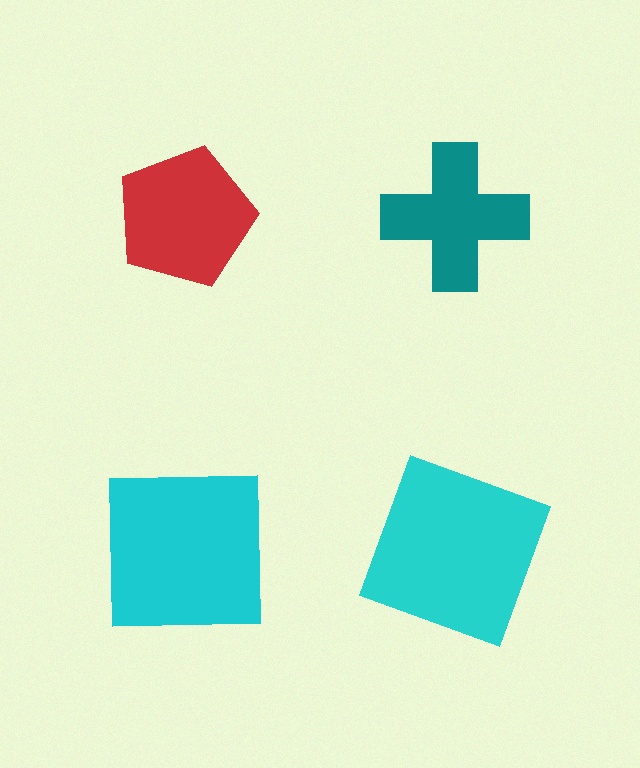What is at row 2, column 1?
A cyan square.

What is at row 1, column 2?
A teal cross.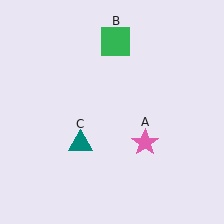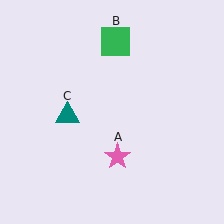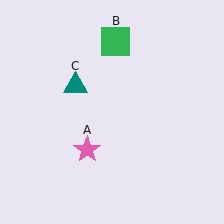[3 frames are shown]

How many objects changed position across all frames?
2 objects changed position: pink star (object A), teal triangle (object C).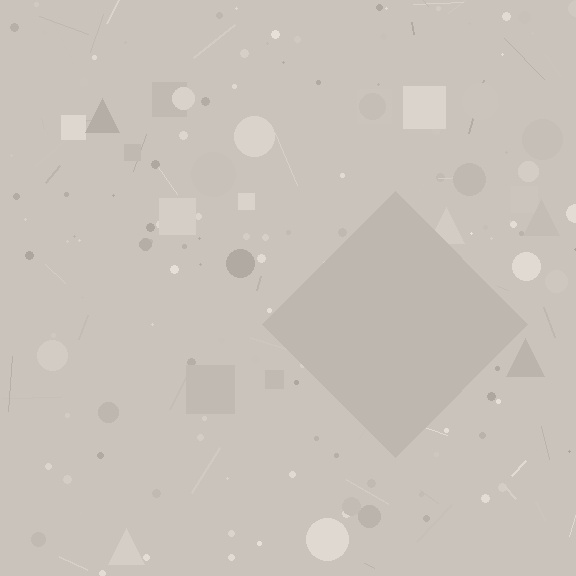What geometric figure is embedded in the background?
A diamond is embedded in the background.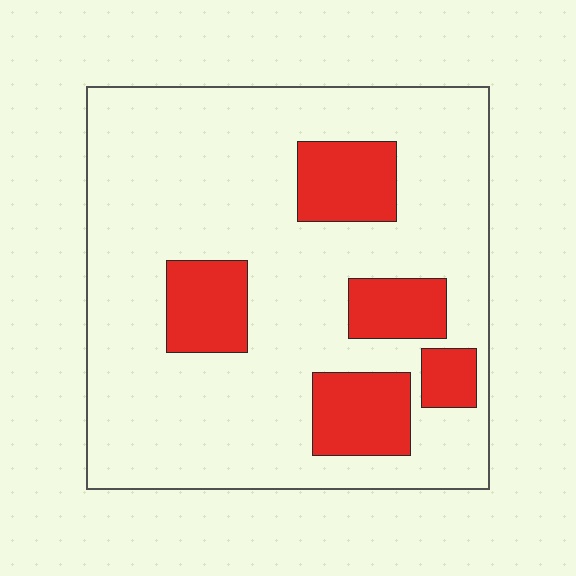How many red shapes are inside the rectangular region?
5.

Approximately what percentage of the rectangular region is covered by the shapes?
Approximately 20%.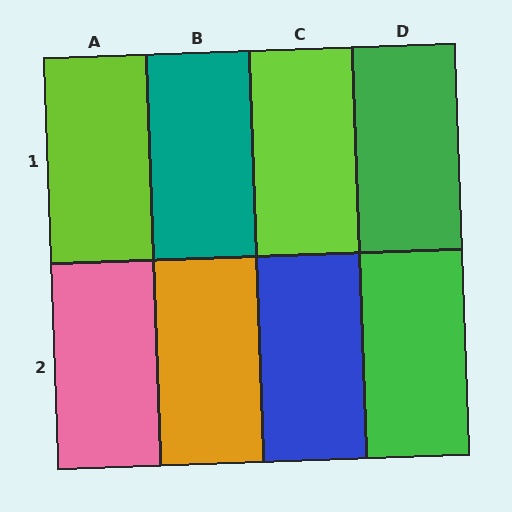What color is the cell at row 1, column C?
Lime.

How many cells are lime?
2 cells are lime.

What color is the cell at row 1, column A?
Lime.